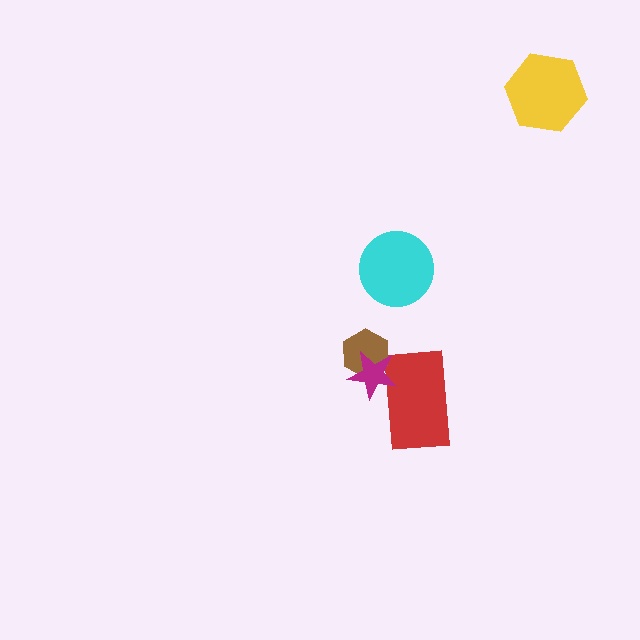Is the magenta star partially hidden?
No, no other shape covers it.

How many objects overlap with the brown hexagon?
1 object overlaps with the brown hexagon.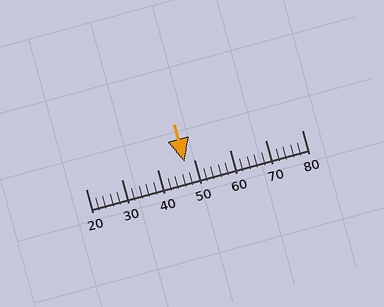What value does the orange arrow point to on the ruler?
The orange arrow points to approximately 47.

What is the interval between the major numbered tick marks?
The major tick marks are spaced 10 units apart.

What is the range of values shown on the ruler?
The ruler shows values from 20 to 80.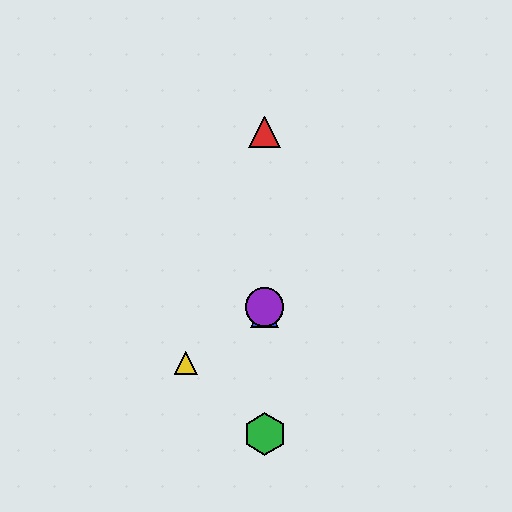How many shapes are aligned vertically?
4 shapes (the red triangle, the blue triangle, the green hexagon, the purple circle) are aligned vertically.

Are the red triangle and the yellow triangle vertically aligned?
No, the red triangle is at x≈265 and the yellow triangle is at x≈186.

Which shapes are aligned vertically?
The red triangle, the blue triangle, the green hexagon, the purple circle are aligned vertically.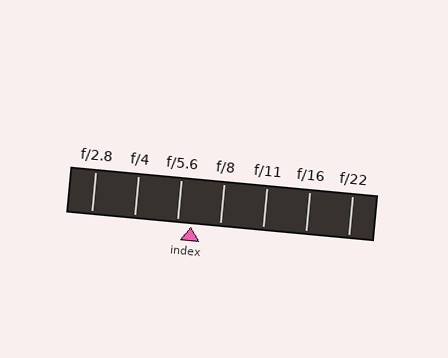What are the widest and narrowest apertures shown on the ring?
The widest aperture shown is f/2.8 and the narrowest is f/22.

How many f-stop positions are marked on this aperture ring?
There are 7 f-stop positions marked.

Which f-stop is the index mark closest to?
The index mark is closest to f/5.6.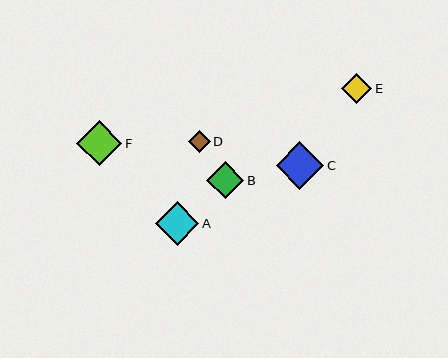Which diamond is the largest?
Diamond C is the largest with a size of approximately 47 pixels.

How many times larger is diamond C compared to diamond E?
Diamond C is approximately 1.6 times the size of diamond E.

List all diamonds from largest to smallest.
From largest to smallest: C, F, A, B, E, D.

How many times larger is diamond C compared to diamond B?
Diamond C is approximately 1.3 times the size of diamond B.